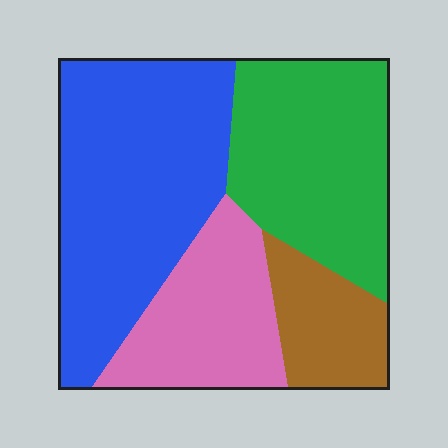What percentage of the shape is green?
Green takes up about one quarter (1/4) of the shape.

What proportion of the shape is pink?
Pink covers 20% of the shape.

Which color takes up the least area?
Brown, at roughly 10%.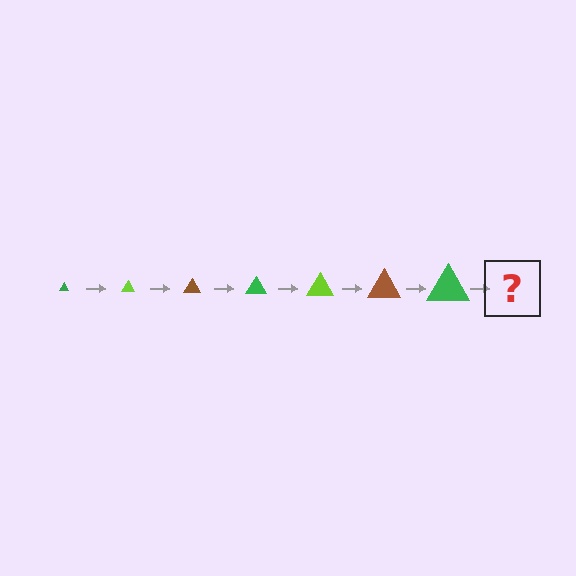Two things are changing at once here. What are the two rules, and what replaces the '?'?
The two rules are that the triangle grows larger each step and the color cycles through green, lime, and brown. The '?' should be a lime triangle, larger than the previous one.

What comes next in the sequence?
The next element should be a lime triangle, larger than the previous one.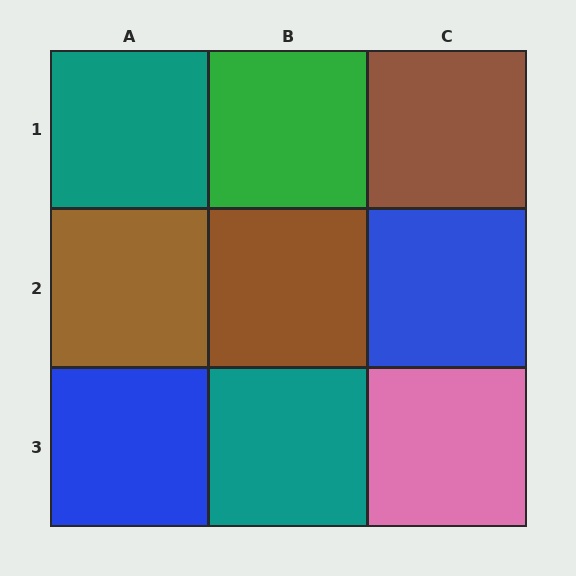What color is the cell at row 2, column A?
Brown.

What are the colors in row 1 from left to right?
Teal, green, brown.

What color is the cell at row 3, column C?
Pink.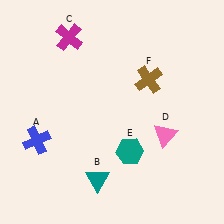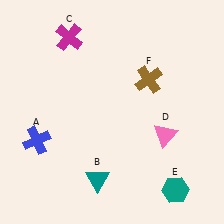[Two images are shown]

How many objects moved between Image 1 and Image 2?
1 object moved between the two images.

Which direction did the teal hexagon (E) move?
The teal hexagon (E) moved right.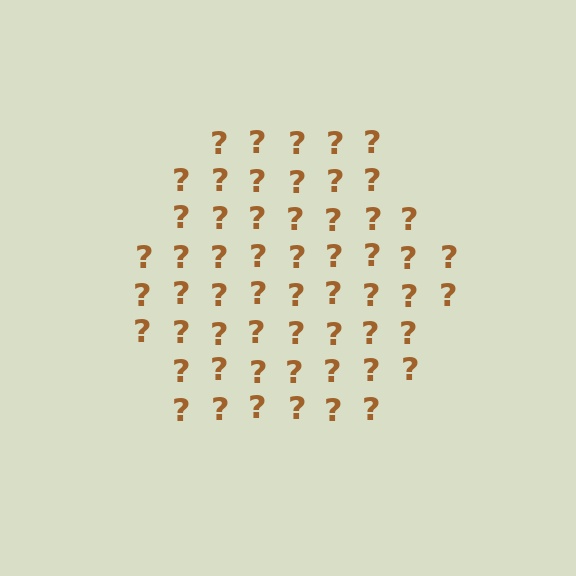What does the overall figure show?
The overall figure shows a hexagon.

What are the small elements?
The small elements are question marks.